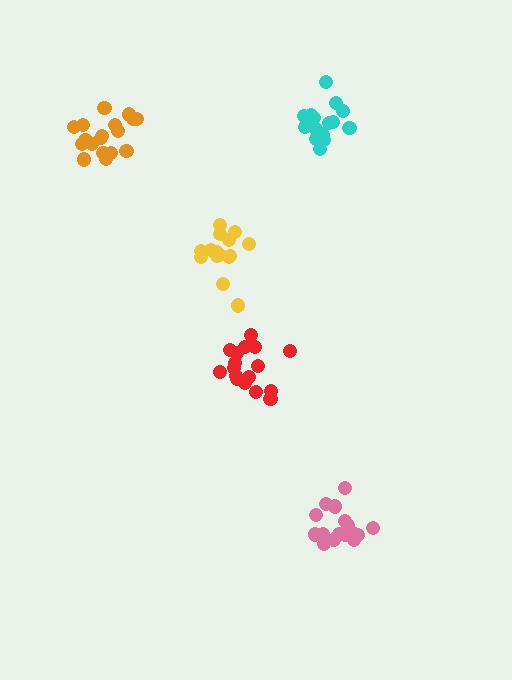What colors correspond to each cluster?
The clusters are colored: pink, yellow, orange, cyan, red.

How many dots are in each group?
Group 1: 18 dots, Group 2: 15 dots, Group 3: 18 dots, Group 4: 16 dots, Group 5: 17 dots (84 total).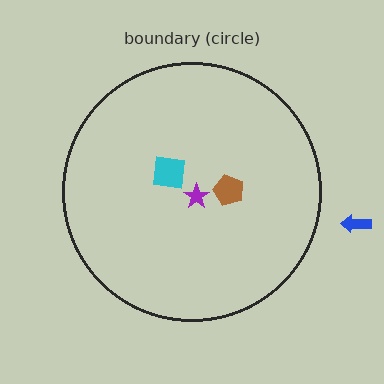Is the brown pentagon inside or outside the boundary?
Inside.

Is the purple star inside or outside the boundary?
Inside.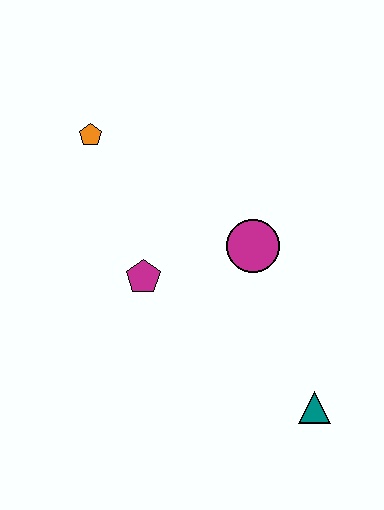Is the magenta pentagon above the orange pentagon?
No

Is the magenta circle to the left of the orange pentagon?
No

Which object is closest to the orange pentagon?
The magenta pentagon is closest to the orange pentagon.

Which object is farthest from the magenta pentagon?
The teal triangle is farthest from the magenta pentagon.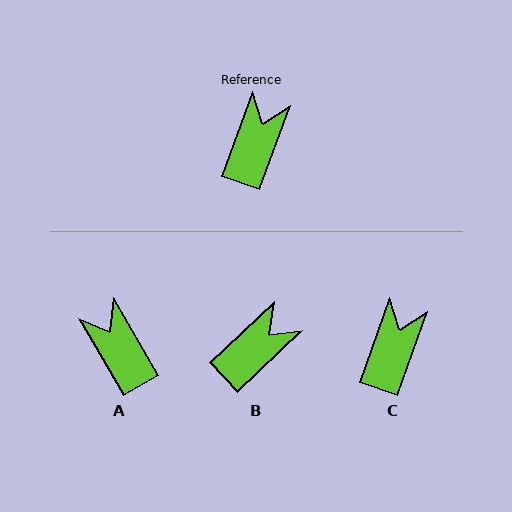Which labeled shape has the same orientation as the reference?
C.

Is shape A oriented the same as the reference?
No, it is off by about 50 degrees.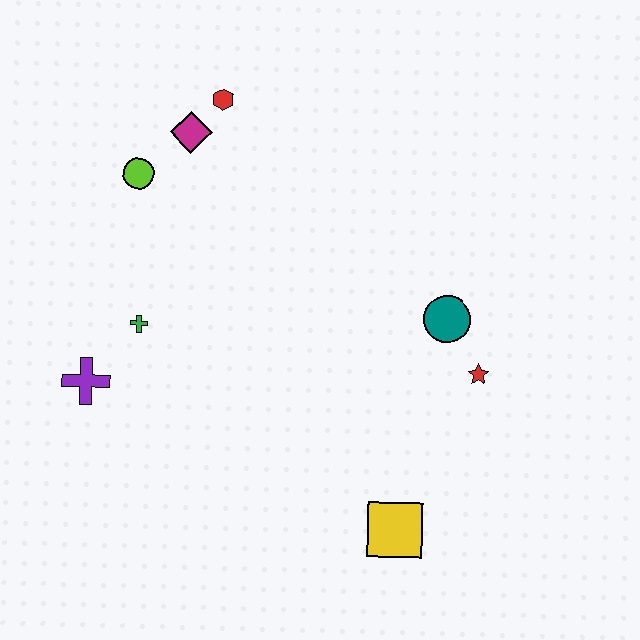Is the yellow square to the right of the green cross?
Yes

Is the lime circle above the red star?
Yes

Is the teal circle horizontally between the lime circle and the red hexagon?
No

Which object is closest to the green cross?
The purple cross is closest to the green cross.